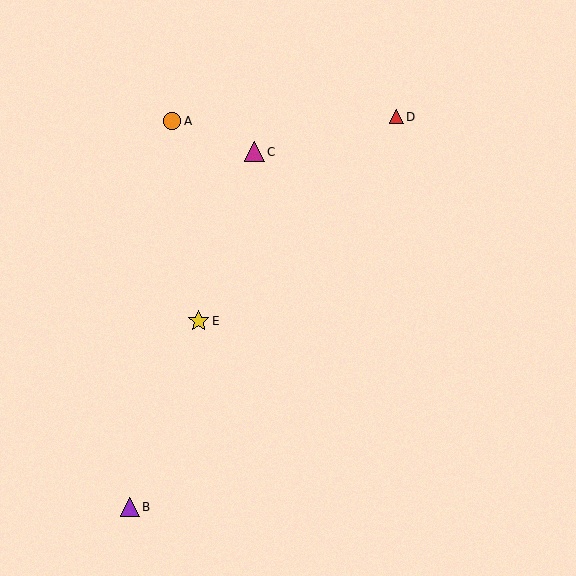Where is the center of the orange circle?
The center of the orange circle is at (172, 121).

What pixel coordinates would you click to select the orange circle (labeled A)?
Click at (172, 121) to select the orange circle A.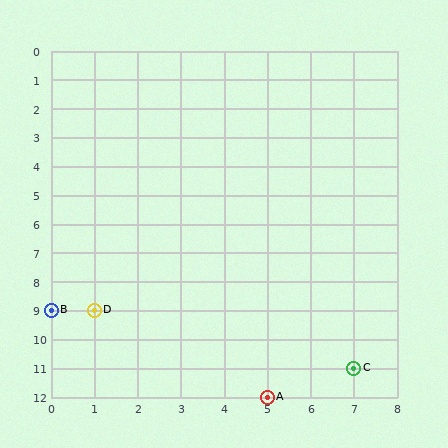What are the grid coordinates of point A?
Point A is at grid coordinates (5, 12).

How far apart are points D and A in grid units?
Points D and A are 4 columns and 3 rows apart (about 5.0 grid units diagonally).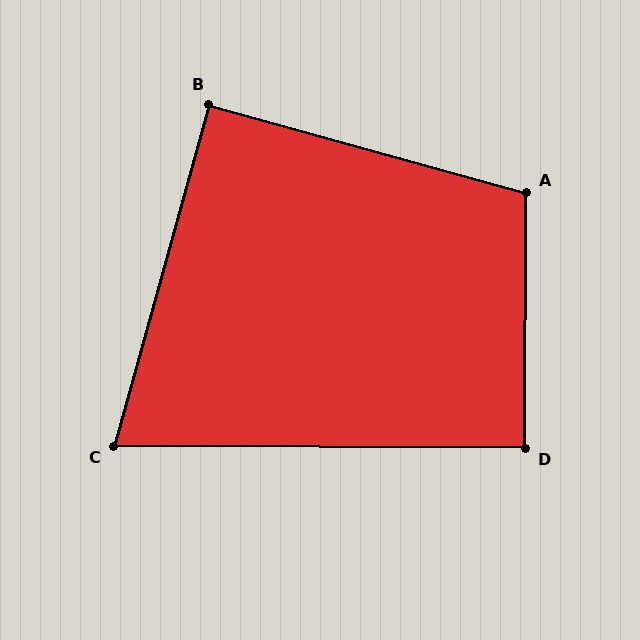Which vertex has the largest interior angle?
A, at approximately 105 degrees.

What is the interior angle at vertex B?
Approximately 90 degrees (approximately right).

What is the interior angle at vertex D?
Approximately 90 degrees (approximately right).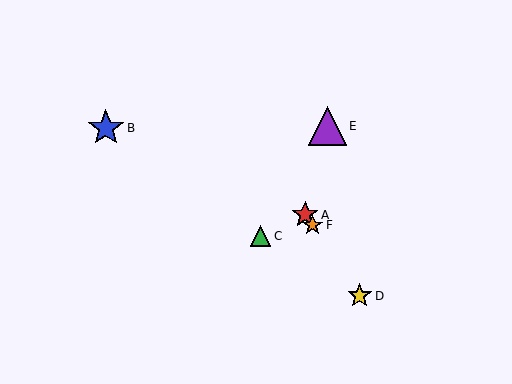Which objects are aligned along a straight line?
Objects A, D, F are aligned along a straight line.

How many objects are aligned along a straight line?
3 objects (A, D, F) are aligned along a straight line.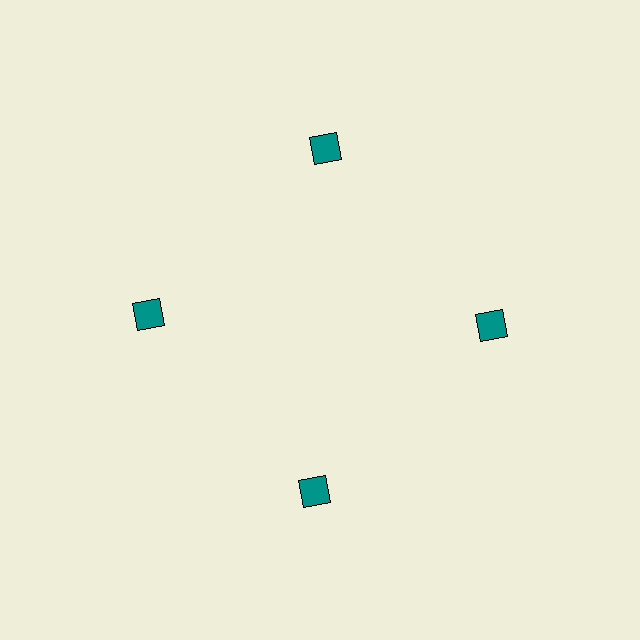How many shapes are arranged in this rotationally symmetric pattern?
There are 4 shapes, arranged in 4 groups of 1.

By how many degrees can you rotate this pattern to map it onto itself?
The pattern maps onto itself every 90 degrees of rotation.